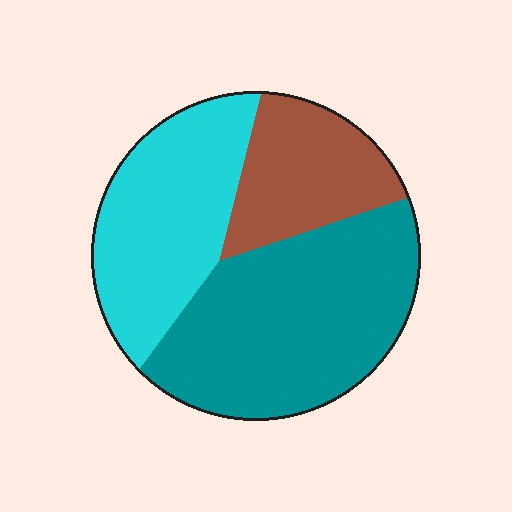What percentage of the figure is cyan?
Cyan covers about 30% of the figure.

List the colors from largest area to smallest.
From largest to smallest: teal, cyan, brown.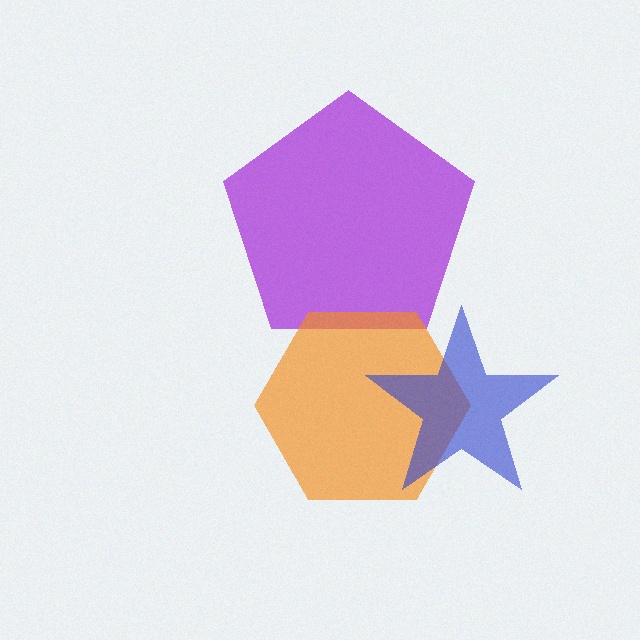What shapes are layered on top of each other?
The layered shapes are: a purple pentagon, an orange hexagon, a blue star.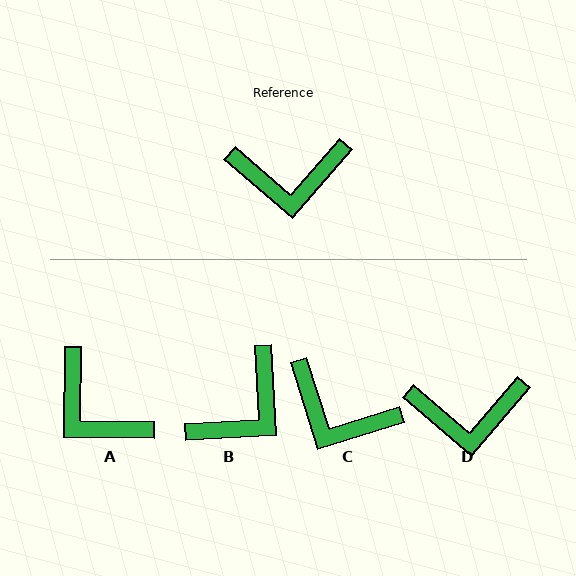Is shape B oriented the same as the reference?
No, it is off by about 44 degrees.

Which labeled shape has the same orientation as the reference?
D.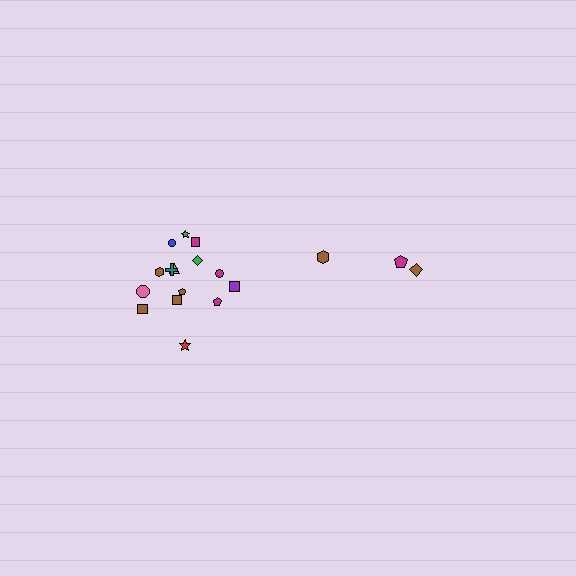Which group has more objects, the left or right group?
The left group.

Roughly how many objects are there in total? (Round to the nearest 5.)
Roughly 20 objects in total.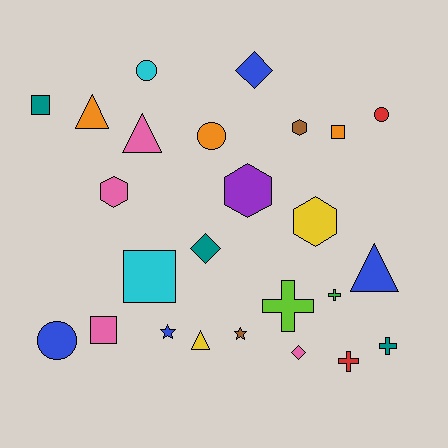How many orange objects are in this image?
There are 3 orange objects.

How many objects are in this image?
There are 25 objects.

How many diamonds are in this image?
There are 3 diamonds.